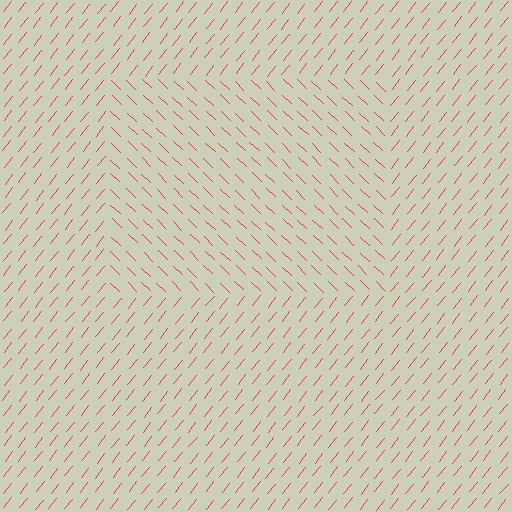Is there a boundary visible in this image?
Yes, there is a texture boundary formed by a change in line orientation.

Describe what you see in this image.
The image is filled with small red line segments. A rectangle region in the image has lines oriented differently from the surrounding lines, creating a visible texture boundary.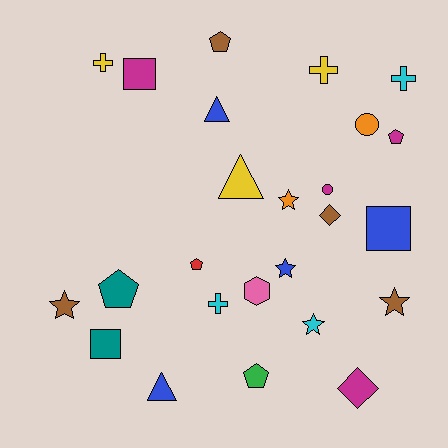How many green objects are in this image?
There is 1 green object.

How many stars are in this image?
There are 5 stars.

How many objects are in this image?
There are 25 objects.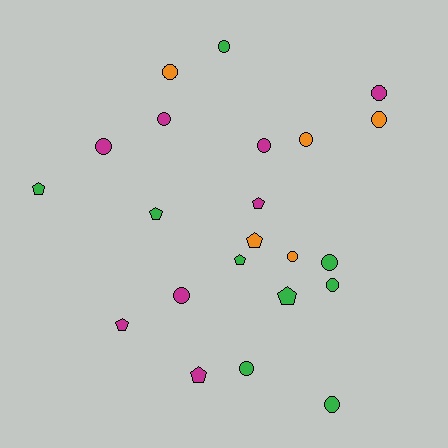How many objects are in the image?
There are 22 objects.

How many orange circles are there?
There are 4 orange circles.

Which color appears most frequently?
Green, with 9 objects.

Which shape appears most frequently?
Circle, with 14 objects.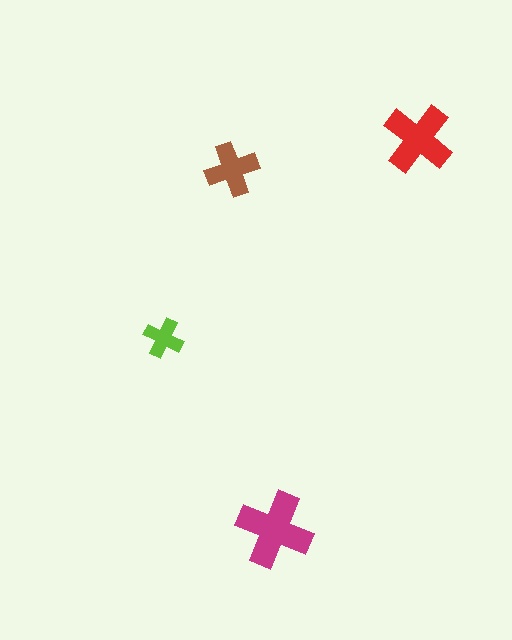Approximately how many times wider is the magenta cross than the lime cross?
About 2 times wider.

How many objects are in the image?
There are 4 objects in the image.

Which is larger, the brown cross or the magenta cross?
The magenta one.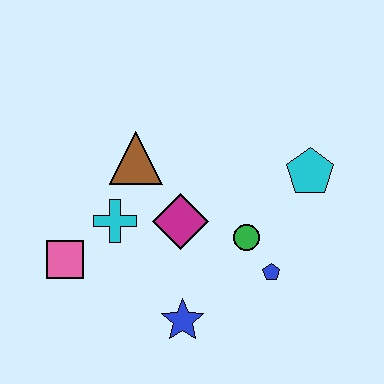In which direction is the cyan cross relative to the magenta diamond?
The cyan cross is to the left of the magenta diamond.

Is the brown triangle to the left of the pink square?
No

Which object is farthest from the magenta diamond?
The cyan pentagon is farthest from the magenta diamond.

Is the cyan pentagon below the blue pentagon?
No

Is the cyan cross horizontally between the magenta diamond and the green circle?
No